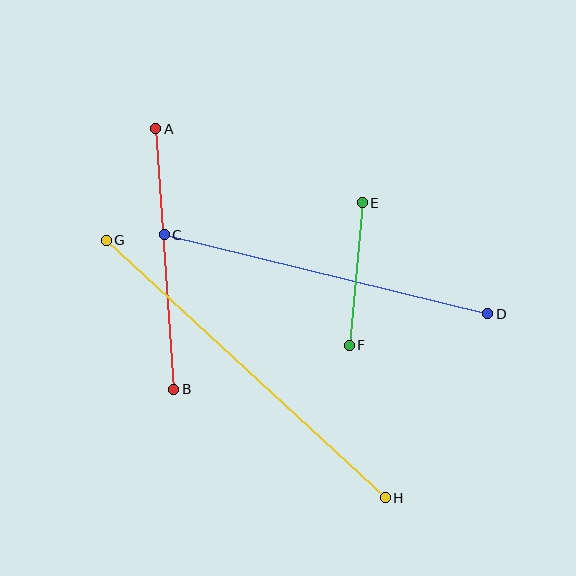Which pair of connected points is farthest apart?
Points G and H are farthest apart.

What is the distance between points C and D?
The distance is approximately 333 pixels.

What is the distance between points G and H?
The distance is approximately 379 pixels.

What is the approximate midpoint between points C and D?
The midpoint is at approximately (326, 274) pixels.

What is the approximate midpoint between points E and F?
The midpoint is at approximately (356, 274) pixels.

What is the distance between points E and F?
The distance is approximately 143 pixels.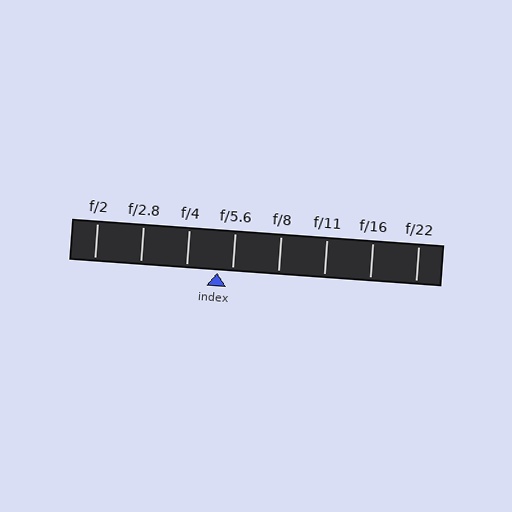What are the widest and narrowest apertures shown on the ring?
The widest aperture shown is f/2 and the narrowest is f/22.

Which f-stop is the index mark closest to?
The index mark is closest to f/5.6.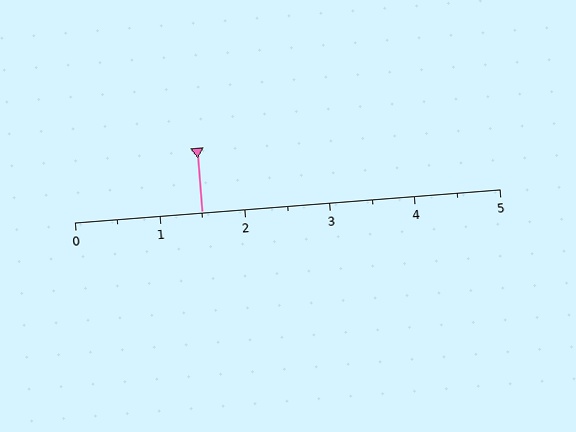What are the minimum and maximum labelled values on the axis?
The axis runs from 0 to 5.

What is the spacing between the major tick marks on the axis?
The major ticks are spaced 1 apart.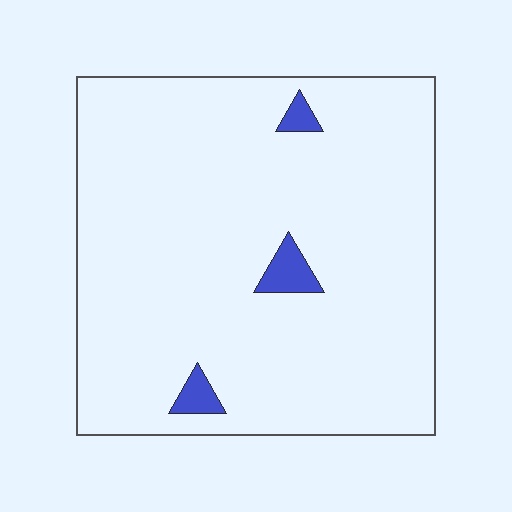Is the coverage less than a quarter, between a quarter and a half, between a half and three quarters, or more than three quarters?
Less than a quarter.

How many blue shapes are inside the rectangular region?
3.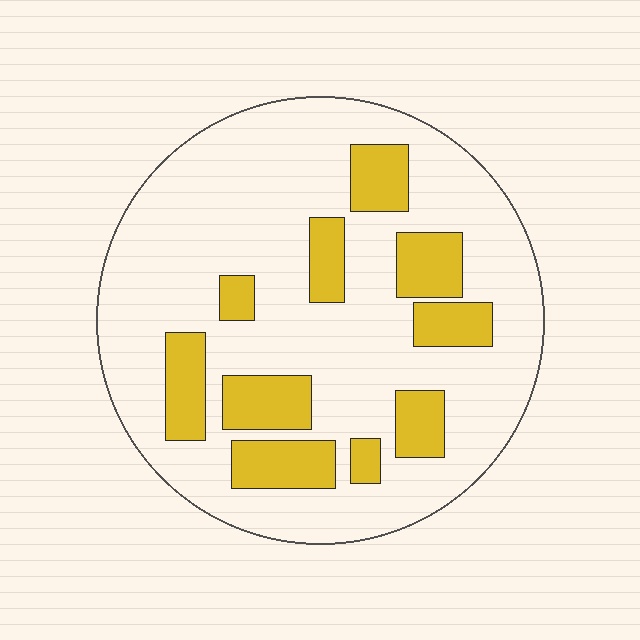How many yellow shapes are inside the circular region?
10.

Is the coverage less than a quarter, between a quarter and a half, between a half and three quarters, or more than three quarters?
Less than a quarter.